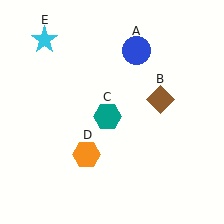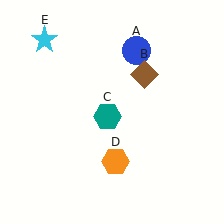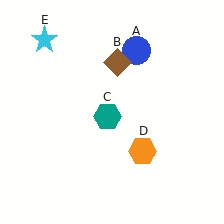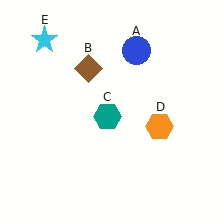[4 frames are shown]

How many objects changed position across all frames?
2 objects changed position: brown diamond (object B), orange hexagon (object D).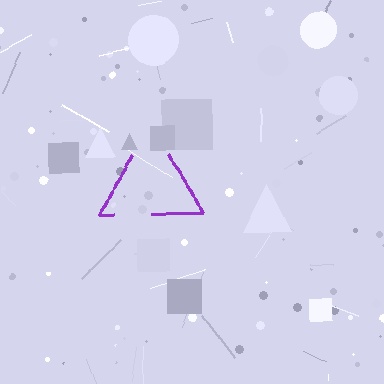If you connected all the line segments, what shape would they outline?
They would outline a triangle.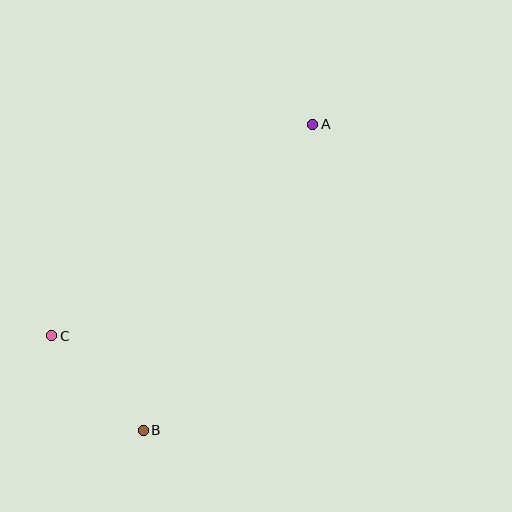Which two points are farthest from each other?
Points A and B are farthest from each other.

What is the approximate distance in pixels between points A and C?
The distance between A and C is approximately 336 pixels.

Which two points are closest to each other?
Points B and C are closest to each other.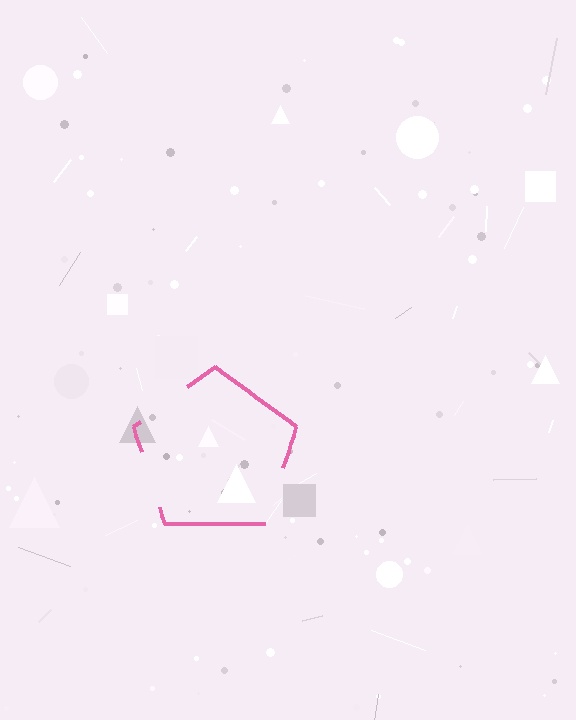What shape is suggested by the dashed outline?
The dashed outline suggests a pentagon.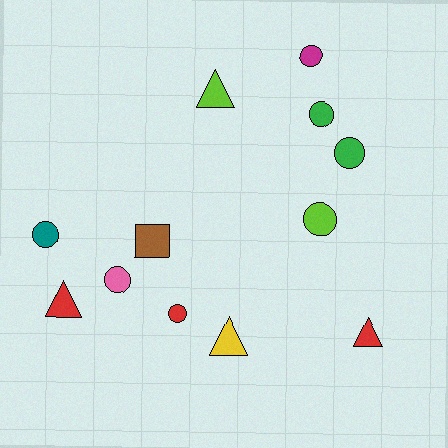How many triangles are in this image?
There are 4 triangles.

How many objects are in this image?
There are 12 objects.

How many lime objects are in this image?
There are 2 lime objects.